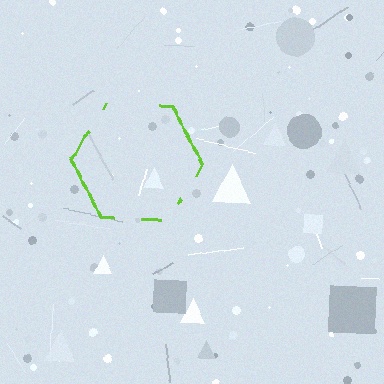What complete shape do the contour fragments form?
The contour fragments form a hexagon.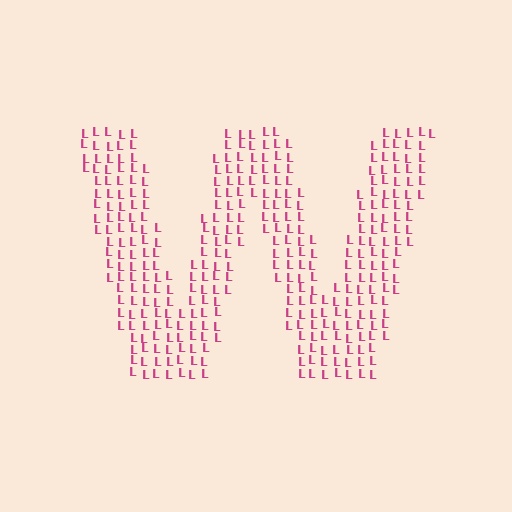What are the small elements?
The small elements are letter L's.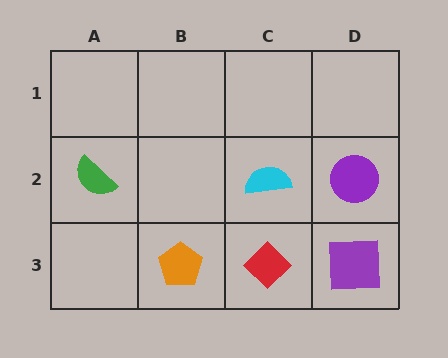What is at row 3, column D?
A purple square.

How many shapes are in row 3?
3 shapes.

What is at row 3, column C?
A red diamond.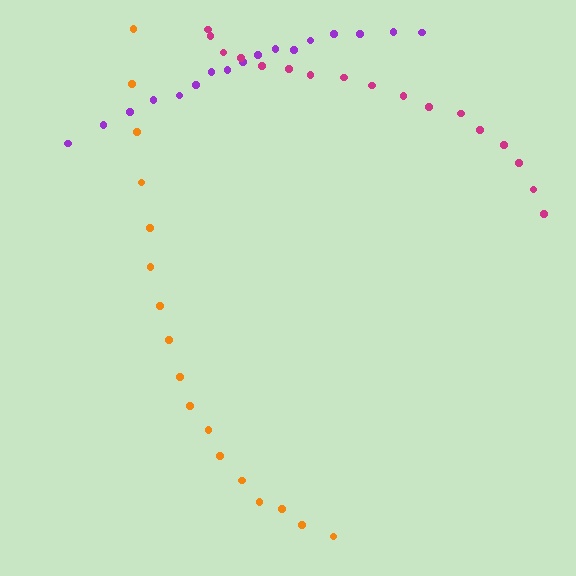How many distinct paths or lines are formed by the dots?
There are 3 distinct paths.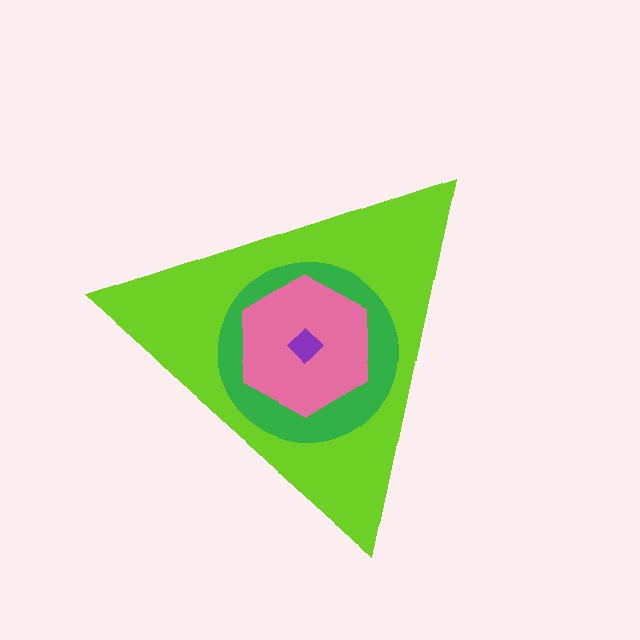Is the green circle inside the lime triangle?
Yes.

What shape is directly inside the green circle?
The pink hexagon.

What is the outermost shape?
The lime triangle.